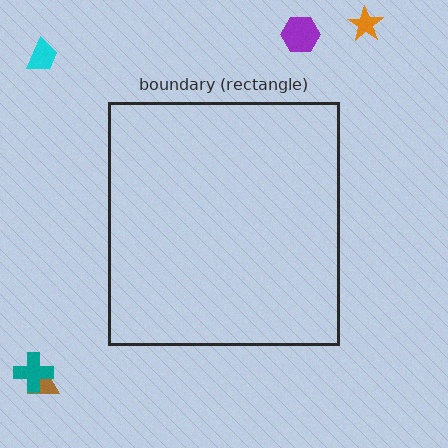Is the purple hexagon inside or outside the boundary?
Outside.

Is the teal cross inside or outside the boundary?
Outside.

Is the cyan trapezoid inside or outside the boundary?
Outside.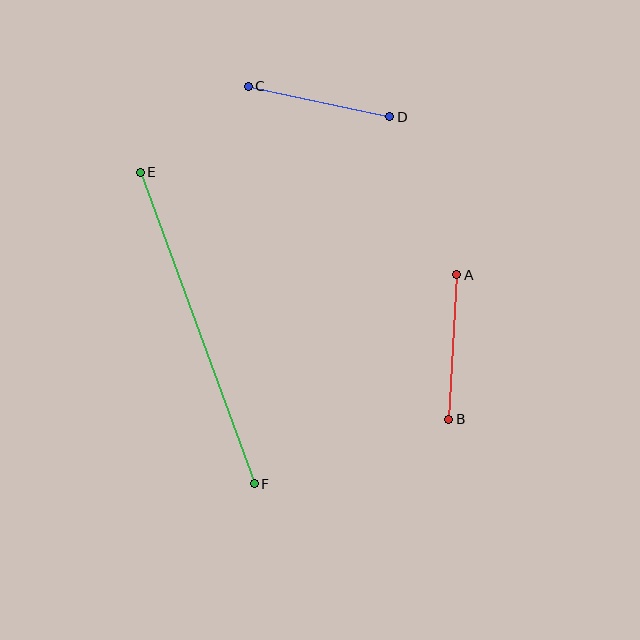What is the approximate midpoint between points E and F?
The midpoint is at approximately (197, 328) pixels.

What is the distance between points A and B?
The distance is approximately 145 pixels.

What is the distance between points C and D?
The distance is approximately 145 pixels.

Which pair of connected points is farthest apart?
Points E and F are farthest apart.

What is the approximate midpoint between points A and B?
The midpoint is at approximately (453, 347) pixels.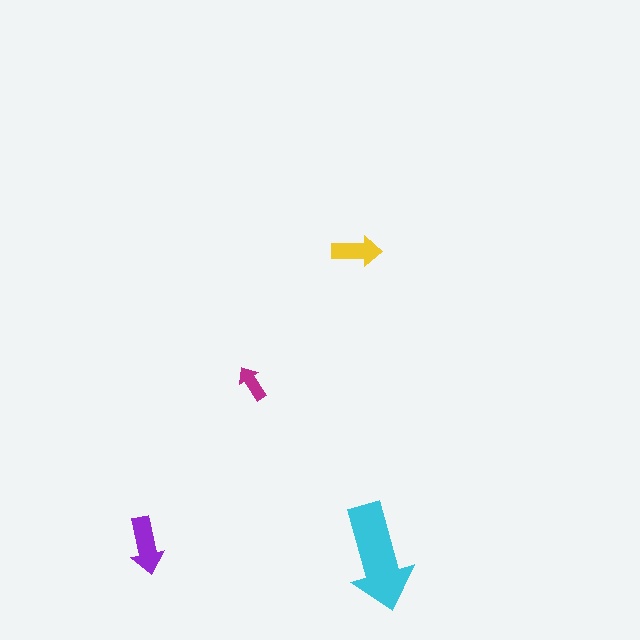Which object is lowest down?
The cyan arrow is bottommost.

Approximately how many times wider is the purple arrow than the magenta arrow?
About 1.5 times wider.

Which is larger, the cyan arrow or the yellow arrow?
The cyan one.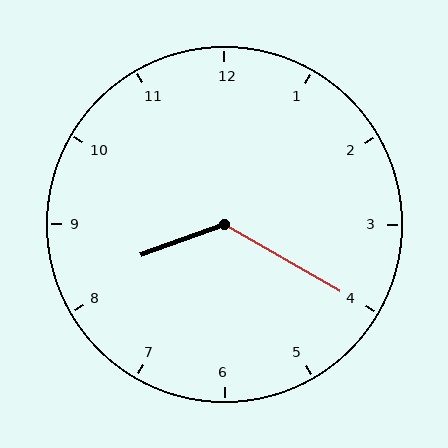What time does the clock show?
8:20.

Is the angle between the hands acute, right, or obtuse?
It is obtuse.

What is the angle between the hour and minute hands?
Approximately 130 degrees.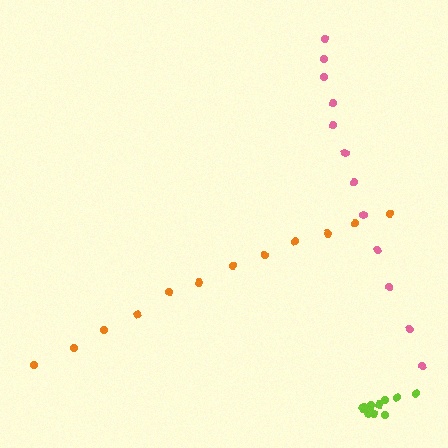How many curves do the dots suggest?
There are 3 distinct paths.